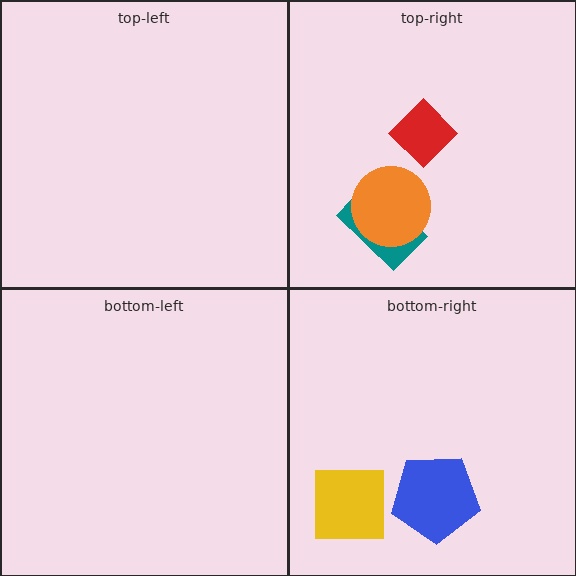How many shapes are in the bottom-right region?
2.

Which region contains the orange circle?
The top-right region.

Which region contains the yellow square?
The bottom-right region.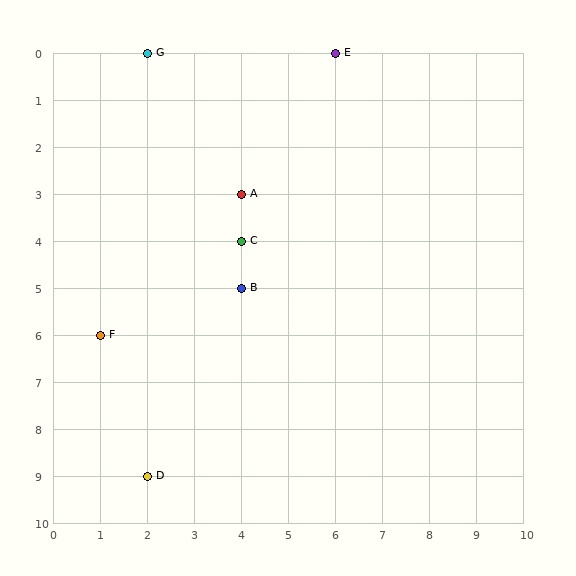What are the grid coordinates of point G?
Point G is at grid coordinates (2, 0).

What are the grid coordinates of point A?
Point A is at grid coordinates (4, 3).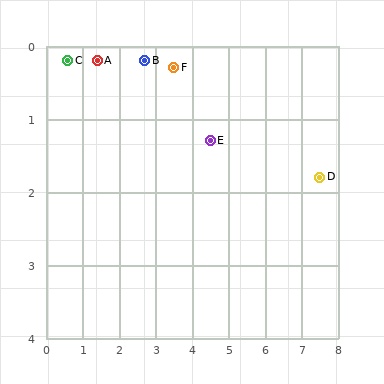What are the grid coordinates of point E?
Point E is at approximately (4.5, 1.3).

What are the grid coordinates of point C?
Point C is at approximately (0.6, 0.2).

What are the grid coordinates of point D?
Point D is at approximately (7.5, 1.8).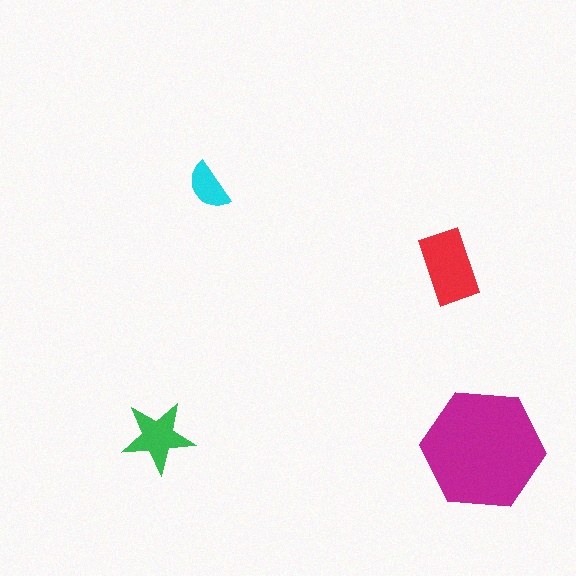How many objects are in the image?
There are 4 objects in the image.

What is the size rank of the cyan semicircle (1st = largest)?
4th.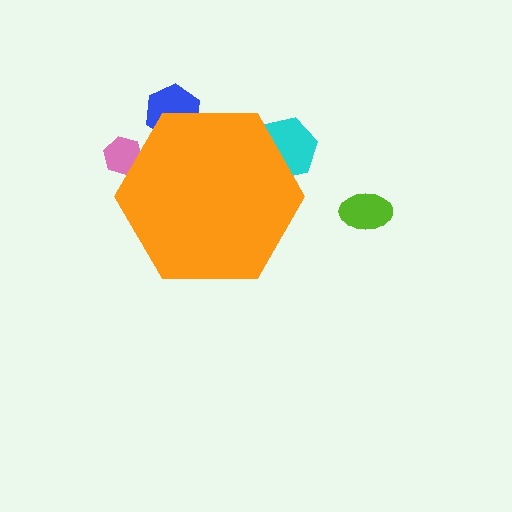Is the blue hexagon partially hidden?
Yes, the blue hexagon is partially hidden behind the orange hexagon.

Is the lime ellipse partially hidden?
No, the lime ellipse is fully visible.